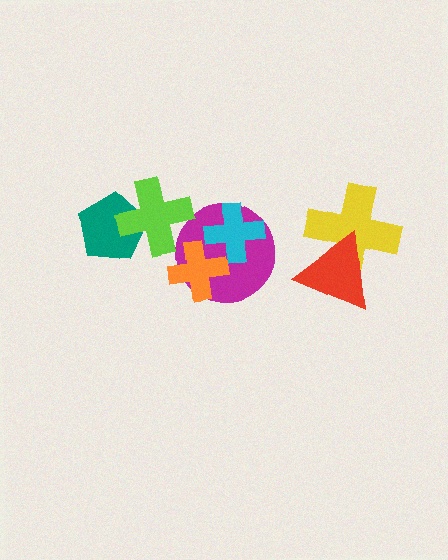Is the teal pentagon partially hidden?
Yes, it is partially covered by another shape.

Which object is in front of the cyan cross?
The orange cross is in front of the cyan cross.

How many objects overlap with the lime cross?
2 objects overlap with the lime cross.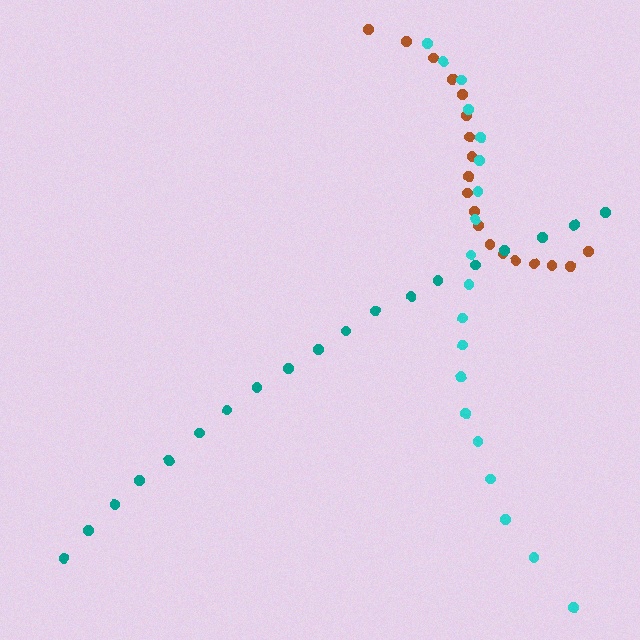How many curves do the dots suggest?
There are 3 distinct paths.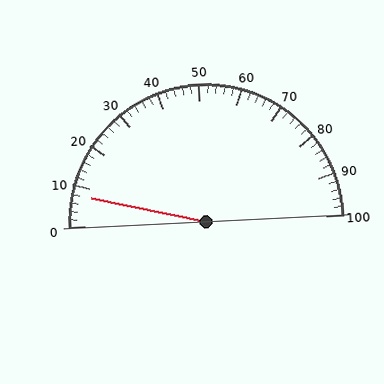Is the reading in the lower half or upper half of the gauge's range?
The reading is in the lower half of the range (0 to 100).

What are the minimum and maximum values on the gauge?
The gauge ranges from 0 to 100.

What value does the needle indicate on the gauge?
The needle indicates approximately 8.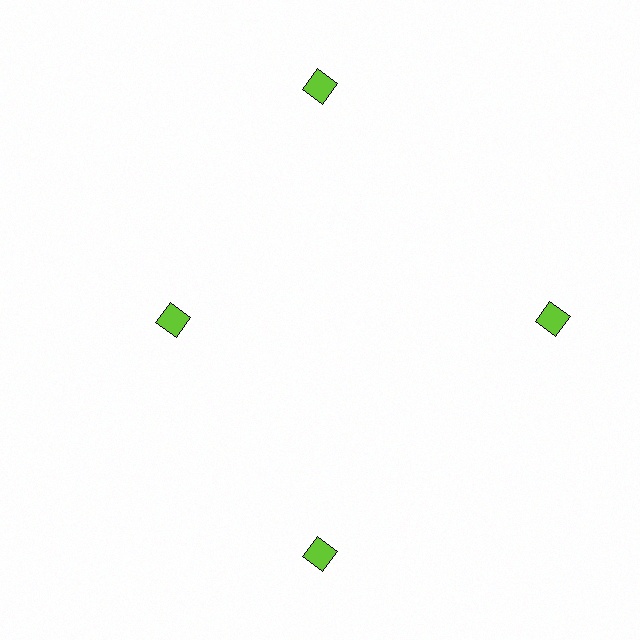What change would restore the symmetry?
The symmetry would be restored by moving it outward, back onto the ring so that all 4 diamonds sit at equal angles and equal distance from the center.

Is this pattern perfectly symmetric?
No. The 4 lime diamonds are arranged in a ring, but one element near the 9 o'clock position is pulled inward toward the center, breaking the 4-fold rotational symmetry.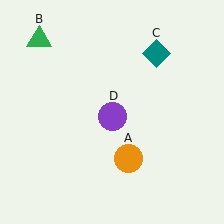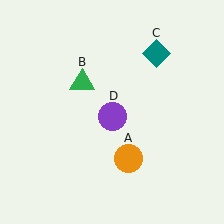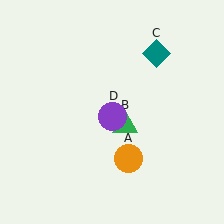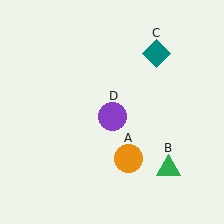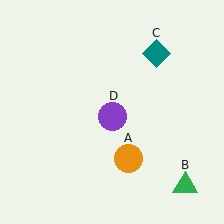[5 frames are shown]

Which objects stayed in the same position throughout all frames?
Orange circle (object A) and teal diamond (object C) and purple circle (object D) remained stationary.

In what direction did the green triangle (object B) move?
The green triangle (object B) moved down and to the right.